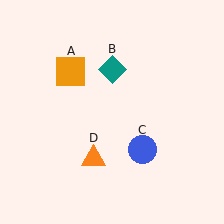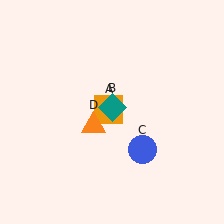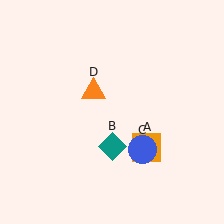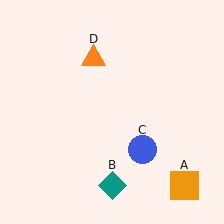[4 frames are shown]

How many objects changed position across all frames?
3 objects changed position: orange square (object A), teal diamond (object B), orange triangle (object D).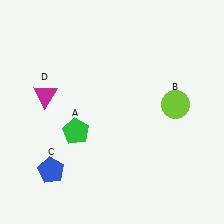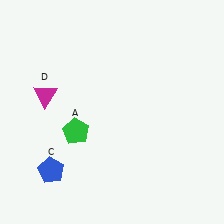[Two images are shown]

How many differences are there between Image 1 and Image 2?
There is 1 difference between the two images.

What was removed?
The lime circle (B) was removed in Image 2.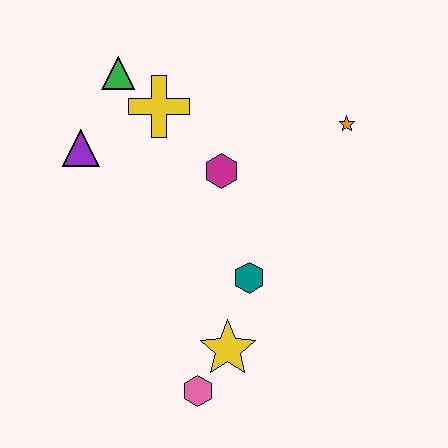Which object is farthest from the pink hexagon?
The green triangle is farthest from the pink hexagon.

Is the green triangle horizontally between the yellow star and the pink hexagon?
No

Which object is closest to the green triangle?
The yellow cross is closest to the green triangle.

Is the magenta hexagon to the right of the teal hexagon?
No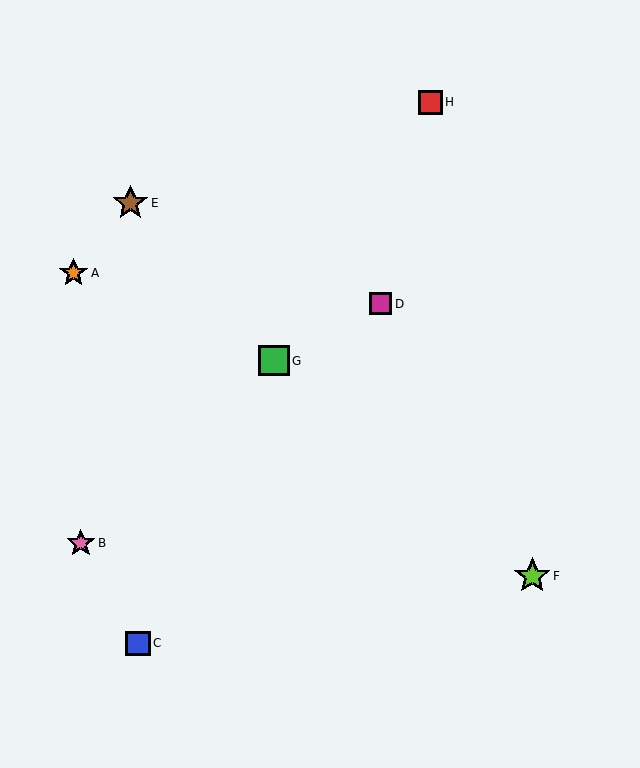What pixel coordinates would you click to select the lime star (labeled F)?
Click at (532, 576) to select the lime star F.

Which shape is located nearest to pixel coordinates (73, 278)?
The orange star (labeled A) at (73, 273) is nearest to that location.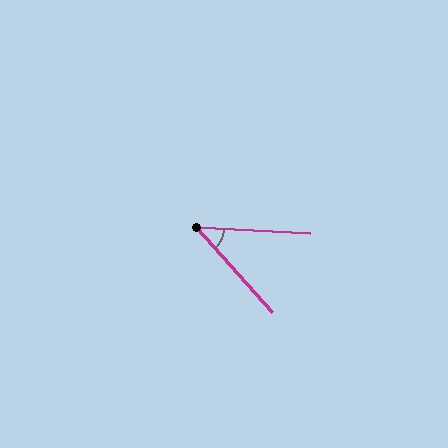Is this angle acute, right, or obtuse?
It is acute.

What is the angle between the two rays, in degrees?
Approximately 45 degrees.